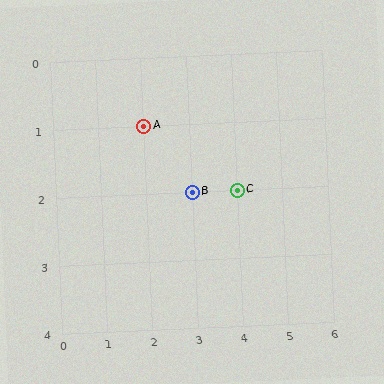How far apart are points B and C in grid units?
Points B and C are 1 column apart.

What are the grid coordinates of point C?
Point C is at grid coordinates (4, 2).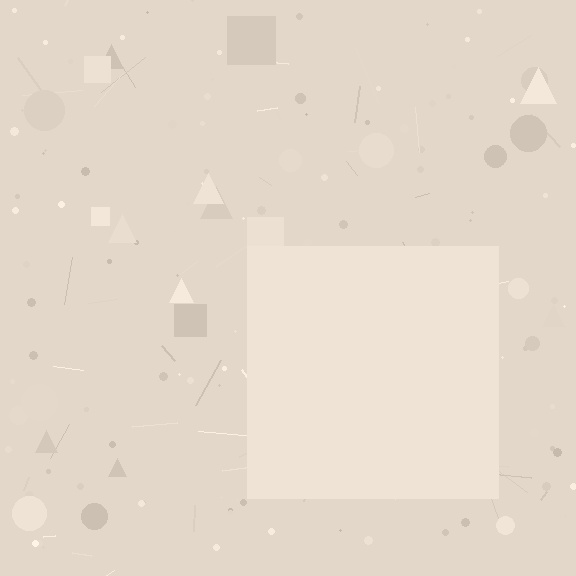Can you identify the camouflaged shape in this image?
The camouflaged shape is a square.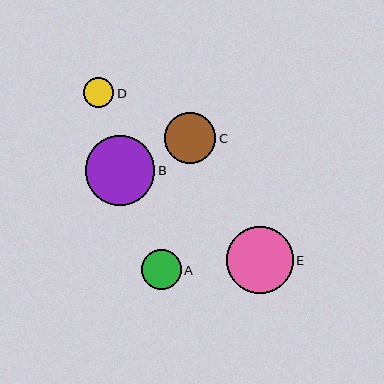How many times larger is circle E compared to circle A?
Circle E is approximately 1.6 times the size of circle A.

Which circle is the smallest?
Circle D is the smallest with a size of approximately 30 pixels.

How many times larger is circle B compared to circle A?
Circle B is approximately 1.7 times the size of circle A.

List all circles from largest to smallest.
From largest to smallest: B, E, C, A, D.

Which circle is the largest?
Circle B is the largest with a size of approximately 70 pixels.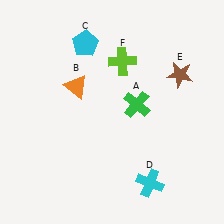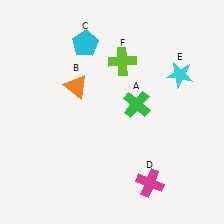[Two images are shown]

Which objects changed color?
D changed from cyan to magenta. E changed from brown to cyan.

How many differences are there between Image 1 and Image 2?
There are 2 differences between the two images.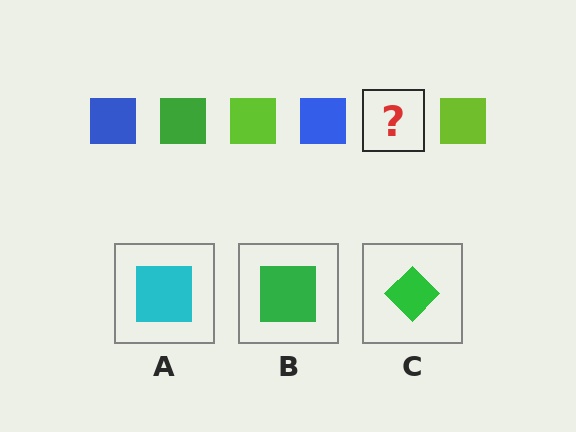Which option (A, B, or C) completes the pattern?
B.